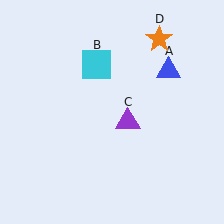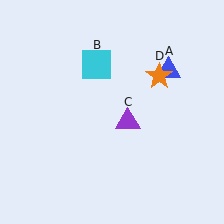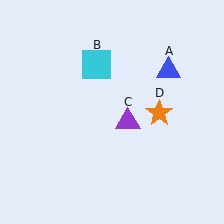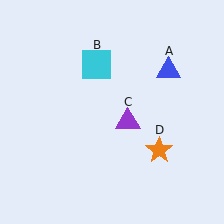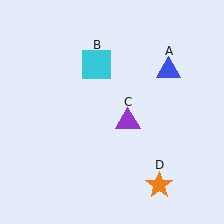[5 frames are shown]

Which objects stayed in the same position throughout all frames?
Blue triangle (object A) and cyan square (object B) and purple triangle (object C) remained stationary.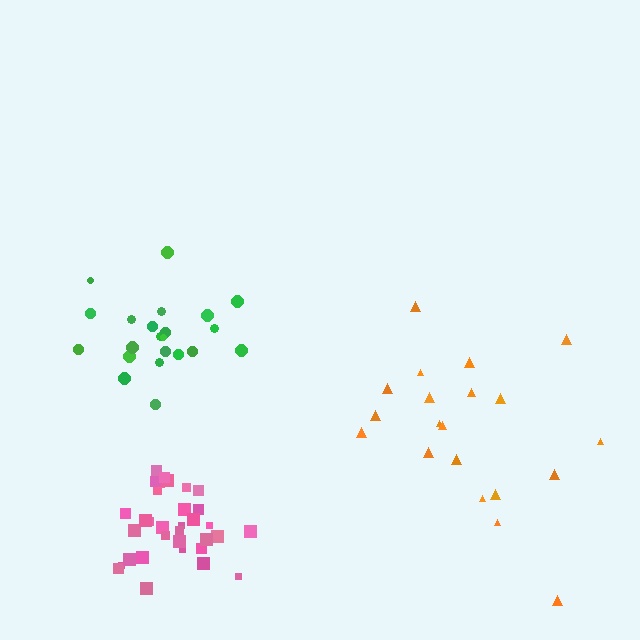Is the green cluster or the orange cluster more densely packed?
Green.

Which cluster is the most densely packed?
Pink.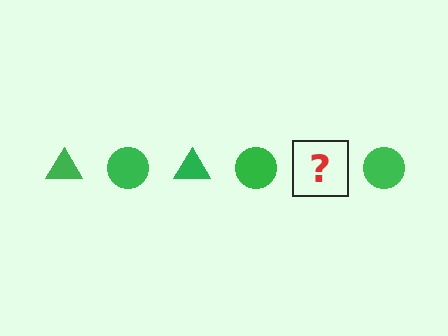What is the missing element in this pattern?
The missing element is a green triangle.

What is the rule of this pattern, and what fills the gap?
The rule is that the pattern cycles through triangle, circle shapes in green. The gap should be filled with a green triangle.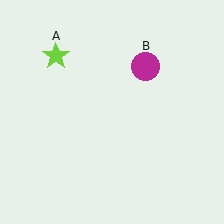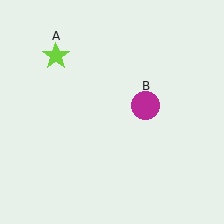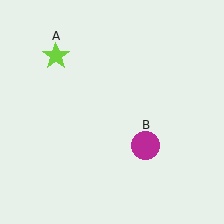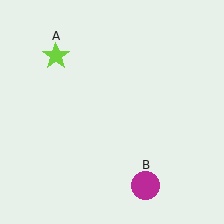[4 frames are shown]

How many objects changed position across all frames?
1 object changed position: magenta circle (object B).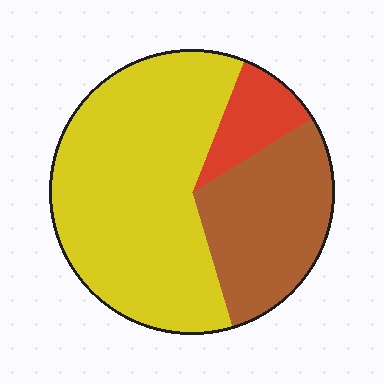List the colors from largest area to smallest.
From largest to smallest: yellow, brown, red.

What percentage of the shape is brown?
Brown covers about 30% of the shape.